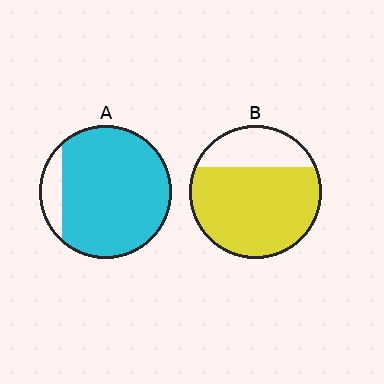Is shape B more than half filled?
Yes.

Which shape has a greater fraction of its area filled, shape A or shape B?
Shape A.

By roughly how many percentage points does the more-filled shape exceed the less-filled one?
By roughly 15 percentage points (A over B).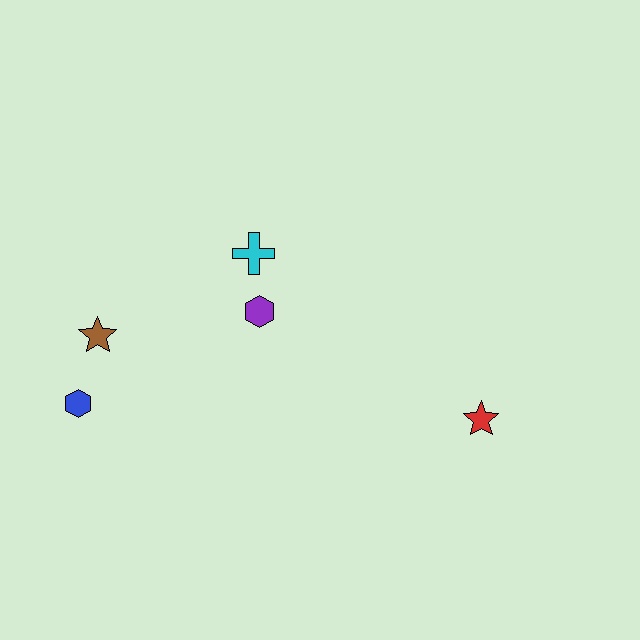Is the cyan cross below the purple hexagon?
No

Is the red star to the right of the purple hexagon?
Yes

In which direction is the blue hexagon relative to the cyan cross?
The blue hexagon is to the left of the cyan cross.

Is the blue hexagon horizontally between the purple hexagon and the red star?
No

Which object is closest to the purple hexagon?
The cyan cross is closest to the purple hexagon.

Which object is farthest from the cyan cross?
The red star is farthest from the cyan cross.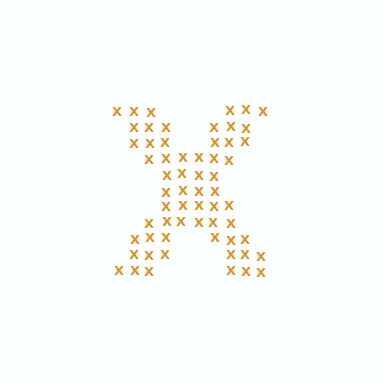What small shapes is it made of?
It is made of small letter X's.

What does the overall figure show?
The overall figure shows the letter X.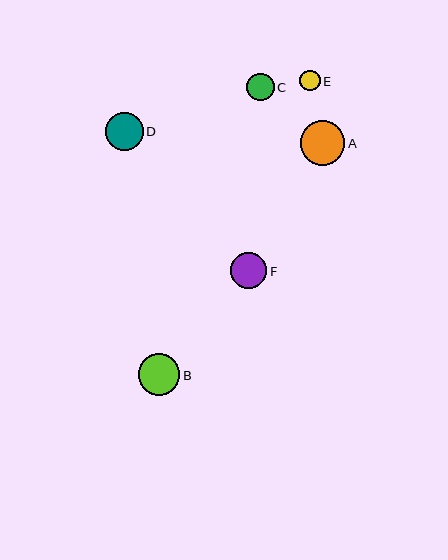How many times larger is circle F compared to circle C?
Circle F is approximately 1.3 times the size of circle C.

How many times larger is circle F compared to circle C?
Circle F is approximately 1.3 times the size of circle C.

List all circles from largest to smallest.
From largest to smallest: A, B, D, F, C, E.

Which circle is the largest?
Circle A is the largest with a size of approximately 45 pixels.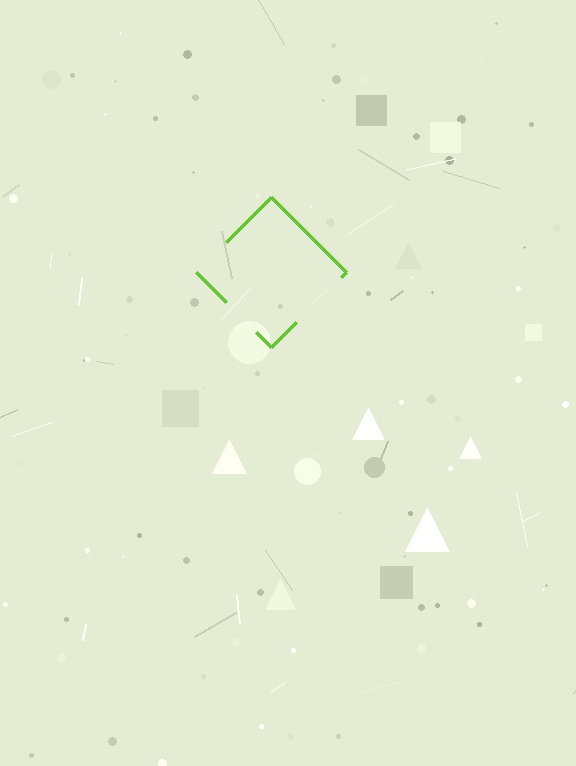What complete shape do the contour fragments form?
The contour fragments form a diamond.